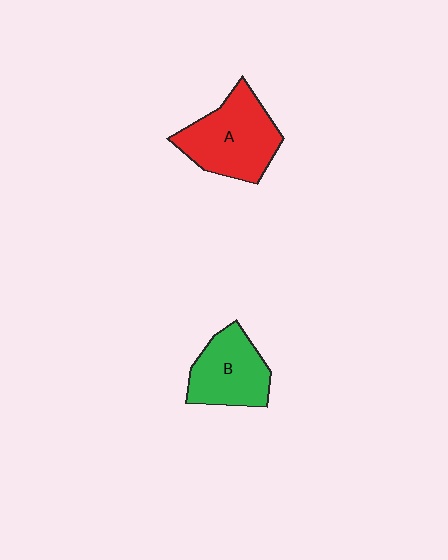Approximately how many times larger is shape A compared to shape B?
Approximately 1.3 times.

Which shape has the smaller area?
Shape B (green).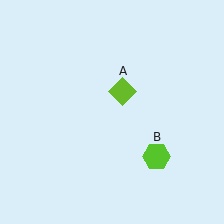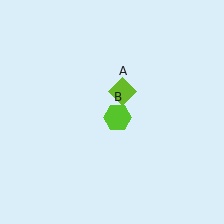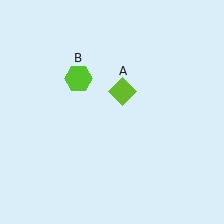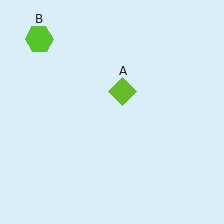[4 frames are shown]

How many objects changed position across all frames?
1 object changed position: lime hexagon (object B).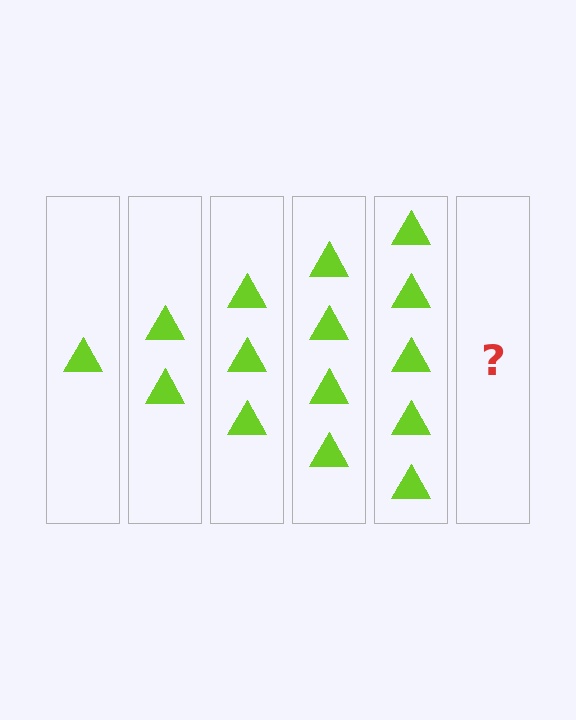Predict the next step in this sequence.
The next step is 6 triangles.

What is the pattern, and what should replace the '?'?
The pattern is that each step adds one more triangle. The '?' should be 6 triangles.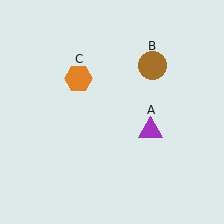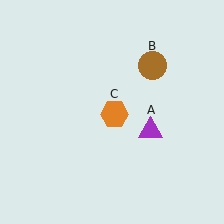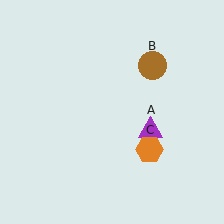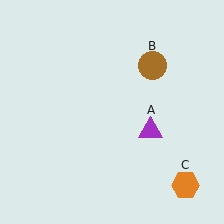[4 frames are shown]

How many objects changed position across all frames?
1 object changed position: orange hexagon (object C).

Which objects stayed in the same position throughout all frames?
Purple triangle (object A) and brown circle (object B) remained stationary.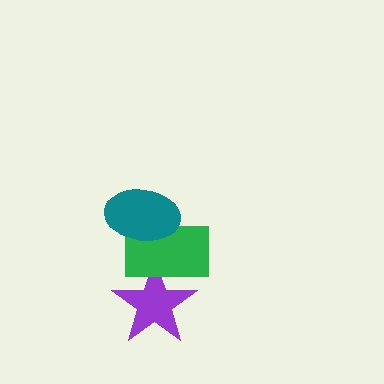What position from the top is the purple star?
The purple star is 3rd from the top.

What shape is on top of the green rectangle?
The teal ellipse is on top of the green rectangle.